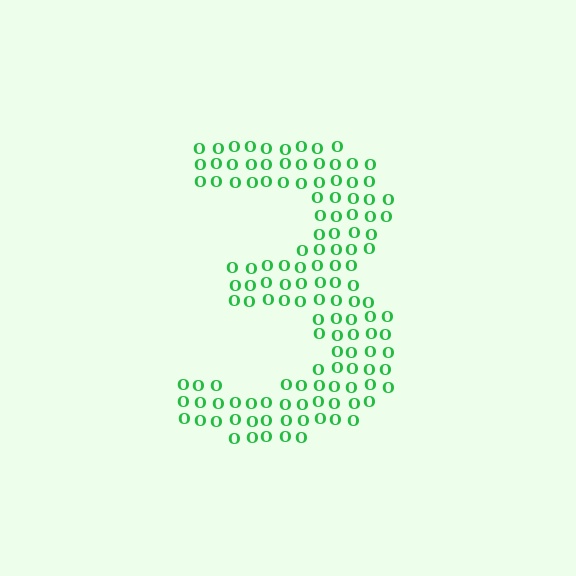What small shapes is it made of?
It is made of small letter O's.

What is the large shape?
The large shape is the digit 3.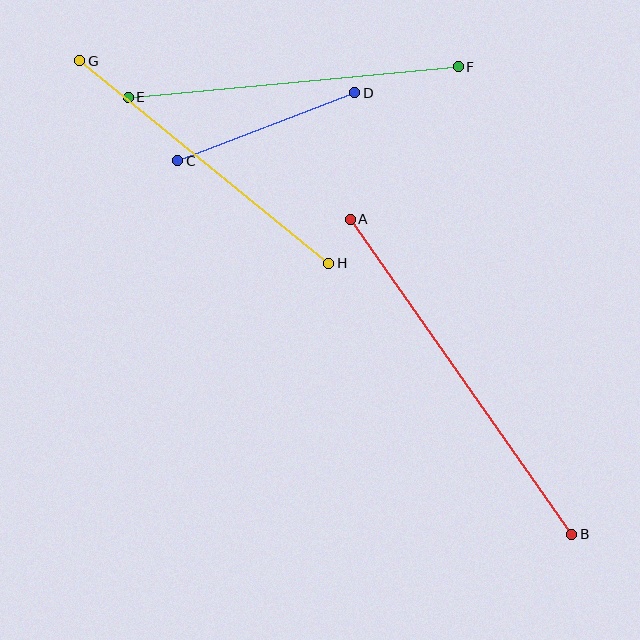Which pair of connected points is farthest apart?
Points A and B are farthest apart.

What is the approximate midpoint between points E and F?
The midpoint is at approximately (293, 82) pixels.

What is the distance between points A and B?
The distance is approximately 385 pixels.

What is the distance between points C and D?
The distance is approximately 190 pixels.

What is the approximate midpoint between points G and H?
The midpoint is at approximately (204, 162) pixels.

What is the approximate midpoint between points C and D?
The midpoint is at approximately (266, 127) pixels.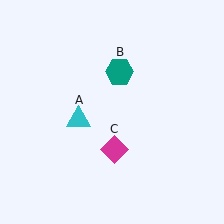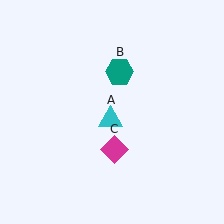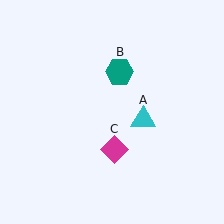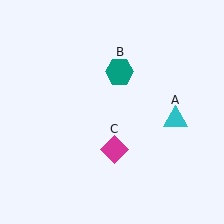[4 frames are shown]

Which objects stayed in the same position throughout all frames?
Teal hexagon (object B) and magenta diamond (object C) remained stationary.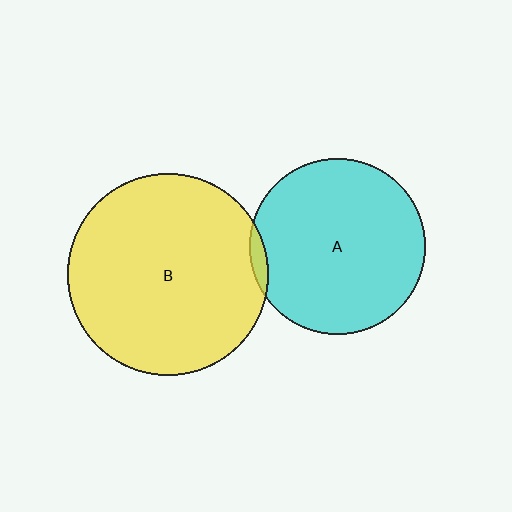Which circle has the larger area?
Circle B (yellow).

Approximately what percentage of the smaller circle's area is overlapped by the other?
Approximately 5%.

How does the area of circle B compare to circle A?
Approximately 1.3 times.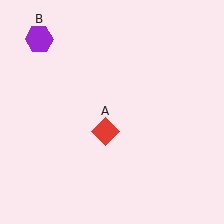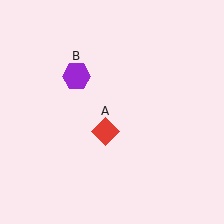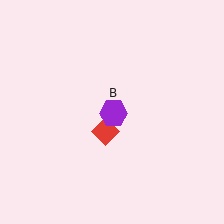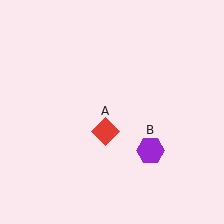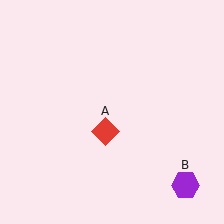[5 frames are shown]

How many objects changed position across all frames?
1 object changed position: purple hexagon (object B).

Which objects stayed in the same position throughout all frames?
Red diamond (object A) remained stationary.